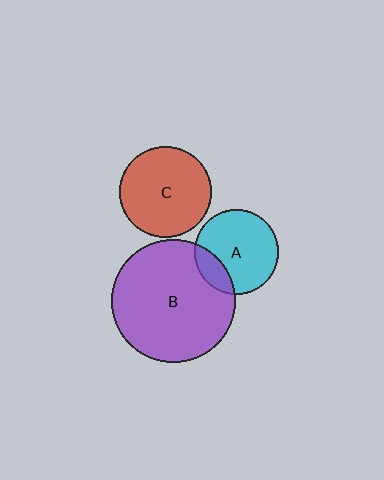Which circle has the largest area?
Circle B (purple).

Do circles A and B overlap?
Yes.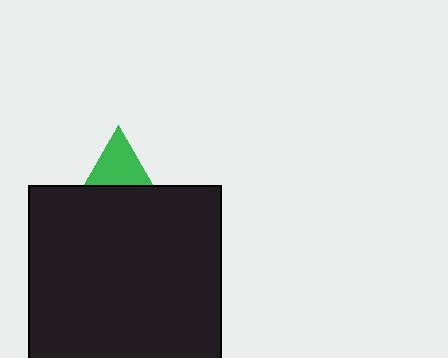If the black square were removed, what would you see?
You would see the complete green triangle.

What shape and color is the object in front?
The object in front is a black square.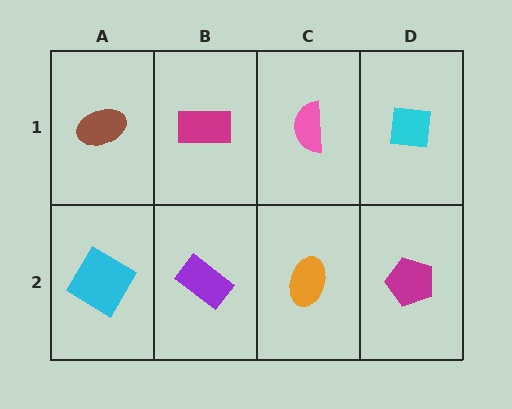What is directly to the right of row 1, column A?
A magenta rectangle.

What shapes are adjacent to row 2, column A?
A brown ellipse (row 1, column A), a purple rectangle (row 2, column B).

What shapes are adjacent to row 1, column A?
A cyan diamond (row 2, column A), a magenta rectangle (row 1, column B).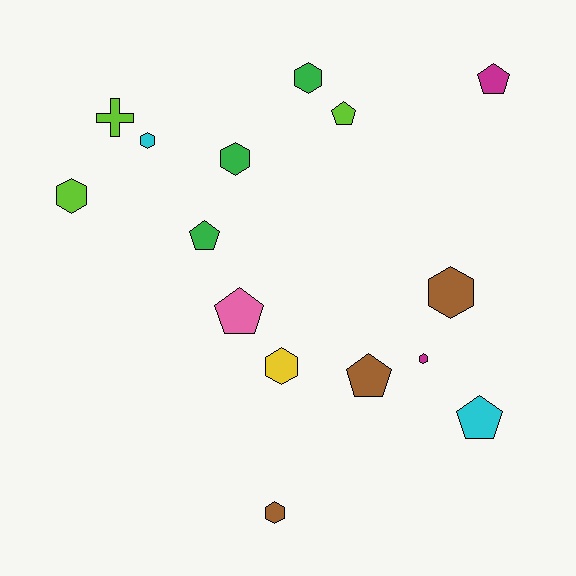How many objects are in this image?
There are 15 objects.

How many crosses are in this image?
There is 1 cross.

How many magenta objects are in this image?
There are 2 magenta objects.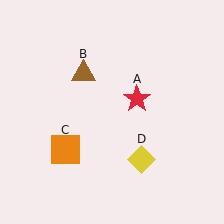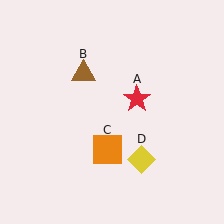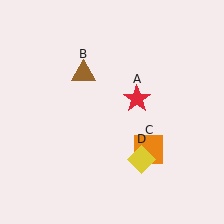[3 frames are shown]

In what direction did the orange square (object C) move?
The orange square (object C) moved right.